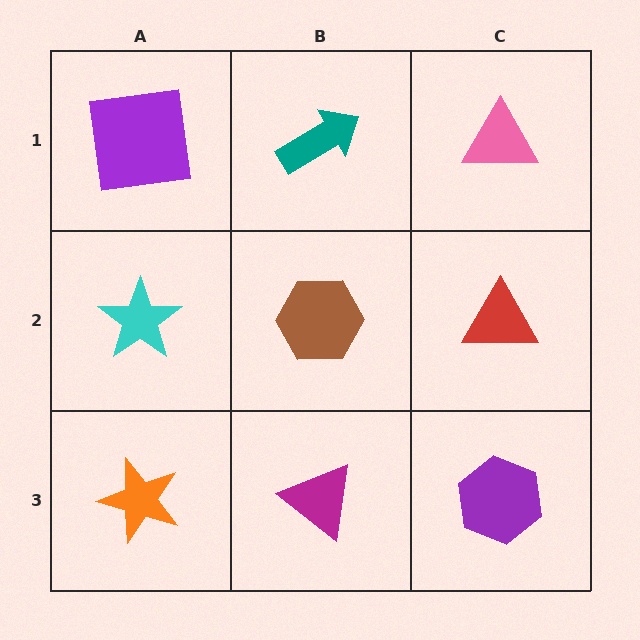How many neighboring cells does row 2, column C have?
3.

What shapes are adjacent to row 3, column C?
A red triangle (row 2, column C), a magenta triangle (row 3, column B).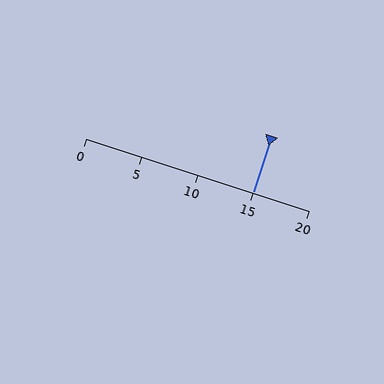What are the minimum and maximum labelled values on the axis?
The axis runs from 0 to 20.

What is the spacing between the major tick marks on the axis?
The major ticks are spaced 5 apart.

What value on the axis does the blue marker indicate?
The marker indicates approximately 15.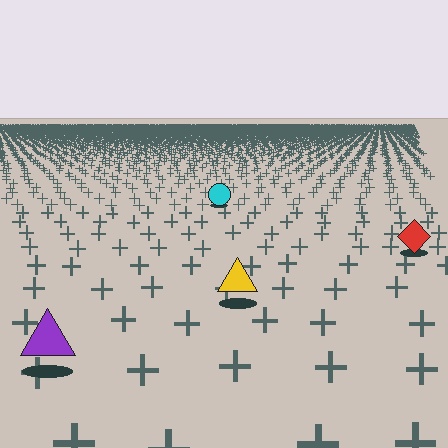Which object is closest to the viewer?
The purple triangle is closest. The texture marks near it are larger and more spread out.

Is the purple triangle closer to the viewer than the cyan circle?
Yes. The purple triangle is closer — you can tell from the texture gradient: the ground texture is coarser near it.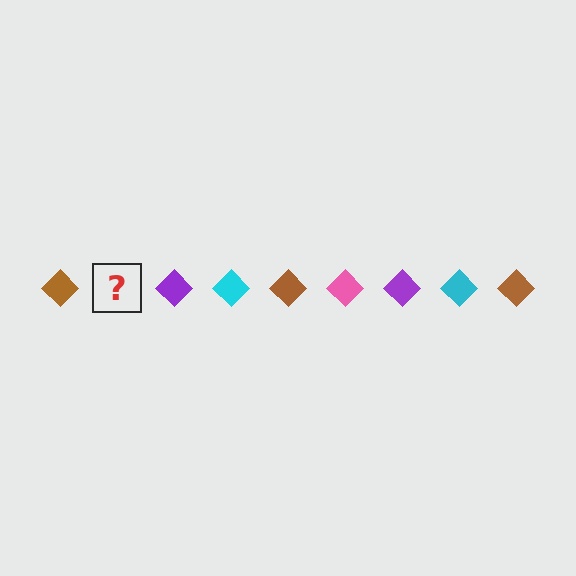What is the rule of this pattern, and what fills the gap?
The rule is that the pattern cycles through brown, pink, purple, cyan diamonds. The gap should be filled with a pink diamond.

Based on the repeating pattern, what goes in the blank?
The blank should be a pink diamond.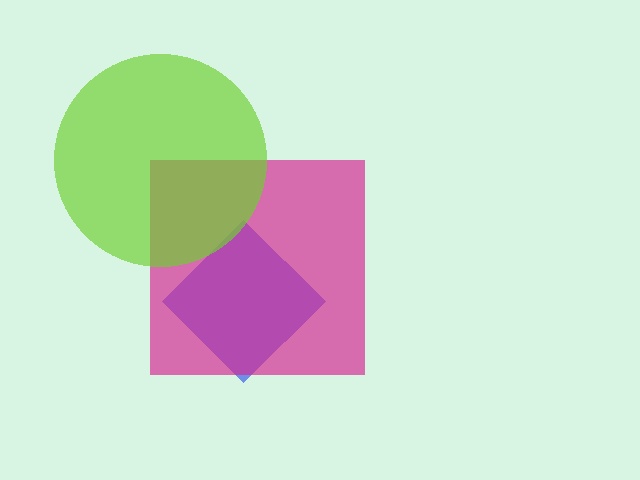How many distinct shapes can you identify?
There are 3 distinct shapes: a blue diamond, a magenta square, a lime circle.